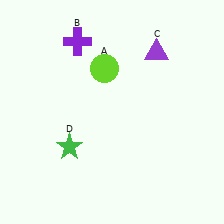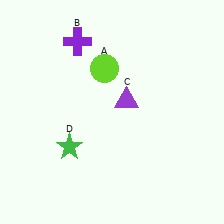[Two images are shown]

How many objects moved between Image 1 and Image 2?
1 object moved between the two images.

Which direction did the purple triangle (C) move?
The purple triangle (C) moved down.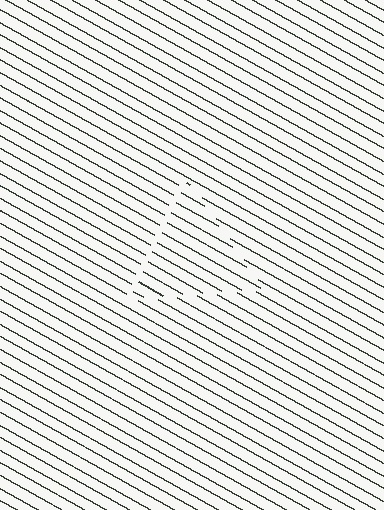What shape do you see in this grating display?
An illusory triangle. The interior of the shape contains the same grating, shifted by half a period — the contour is defined by the phase discontinuity where line-ends from the inner and outer gratings abut.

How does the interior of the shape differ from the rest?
The interior of the shape contains the same grating, shifted by half a period — the contour is defined by the phase discontinuity where line-ends from the inner and outer gratings abut.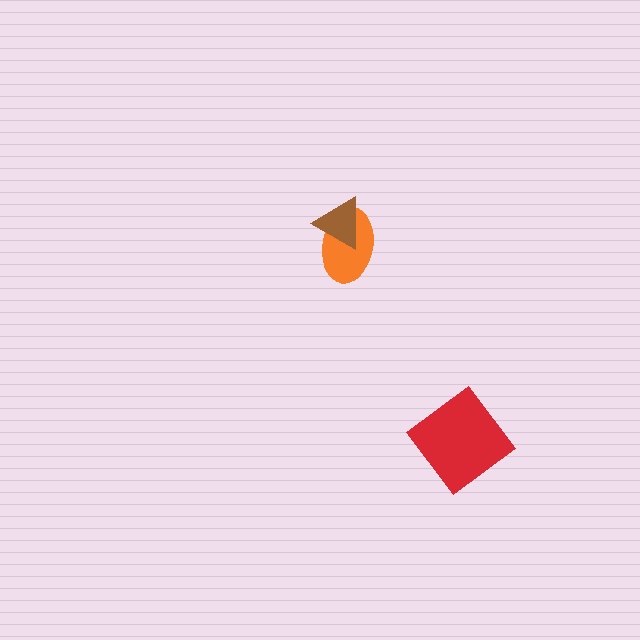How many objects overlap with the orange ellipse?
1 object overlaps with the orange ellipse.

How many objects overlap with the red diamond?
0 objects overlap with the red diamond.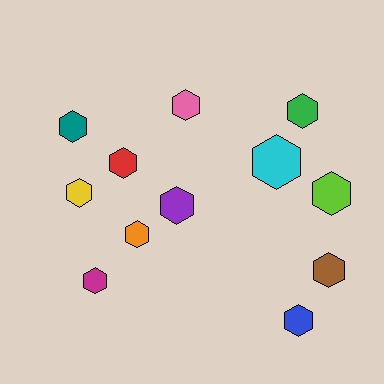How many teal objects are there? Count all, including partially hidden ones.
There is 1 teal object.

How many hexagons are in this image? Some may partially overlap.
There are 12 hexagons.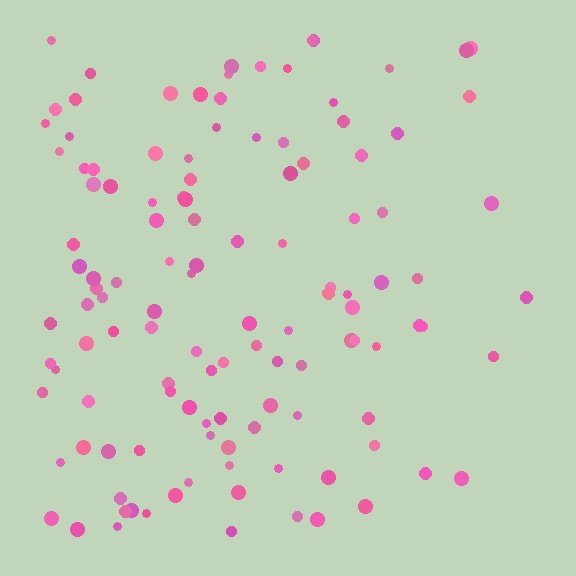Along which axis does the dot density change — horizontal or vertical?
Horizontal.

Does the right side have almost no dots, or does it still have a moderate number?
Still a moderate number, just noticeably fewer than the left.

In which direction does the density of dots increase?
From right to left, with the left side densest.